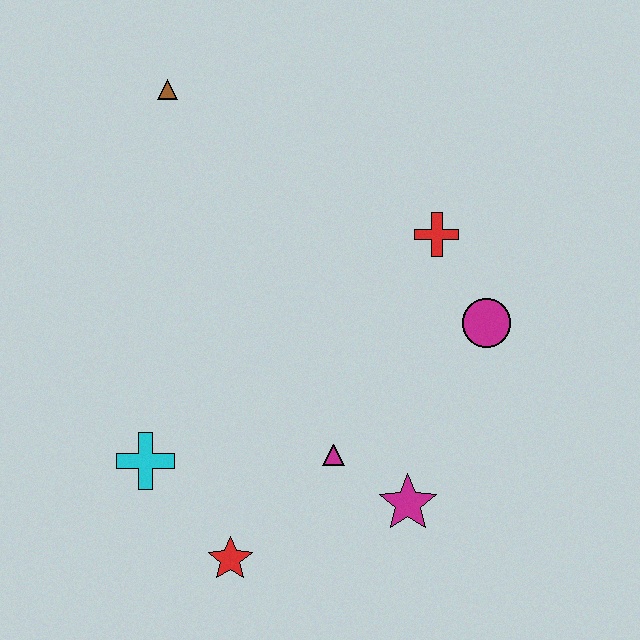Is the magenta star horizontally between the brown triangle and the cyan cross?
No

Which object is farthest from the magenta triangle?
The brown triangle is farthest from the magenta triangle.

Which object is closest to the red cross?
The magenta circle is closest to the red cross.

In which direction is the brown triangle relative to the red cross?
The brown triangle is to the left of the red cross.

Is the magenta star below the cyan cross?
Yes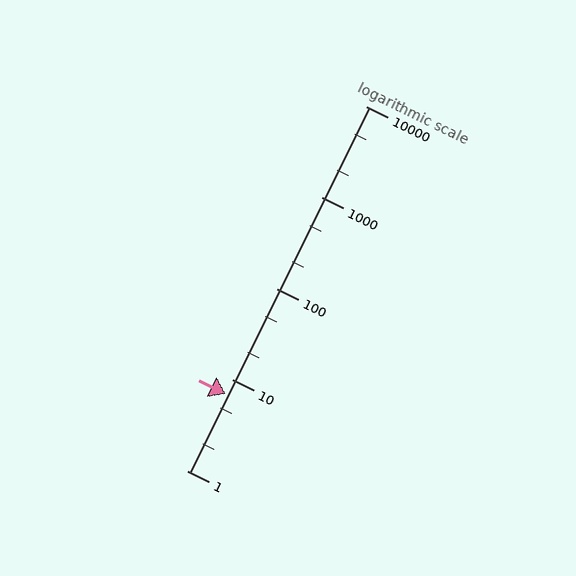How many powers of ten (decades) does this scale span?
The scale spans 4 decades, from 1 to 10000.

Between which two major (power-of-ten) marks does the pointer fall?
The pointer is between 1 and 10.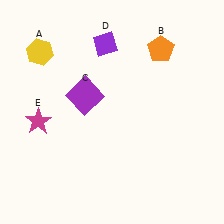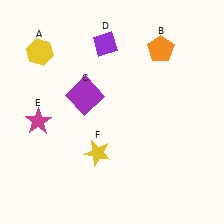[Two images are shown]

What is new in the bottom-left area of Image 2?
A yellow star (F) was added in the bottom-left area of Image 2.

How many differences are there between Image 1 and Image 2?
There is 1 difference between the two images.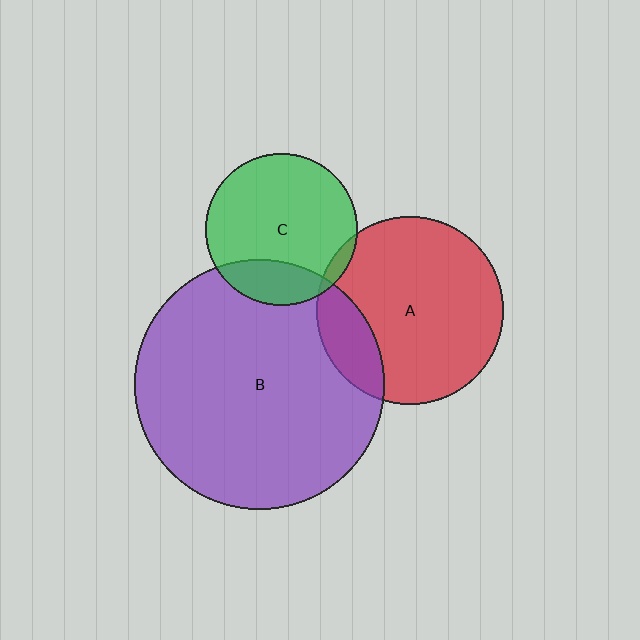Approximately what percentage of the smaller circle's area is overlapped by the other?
Approximately 5%.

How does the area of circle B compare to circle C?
Approximately 2.7 times.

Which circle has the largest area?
Circle B (purple).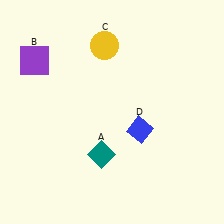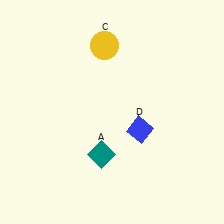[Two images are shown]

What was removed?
The purple square (B) was removed in Image 2.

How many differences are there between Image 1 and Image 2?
There is 1 difference between the two images.